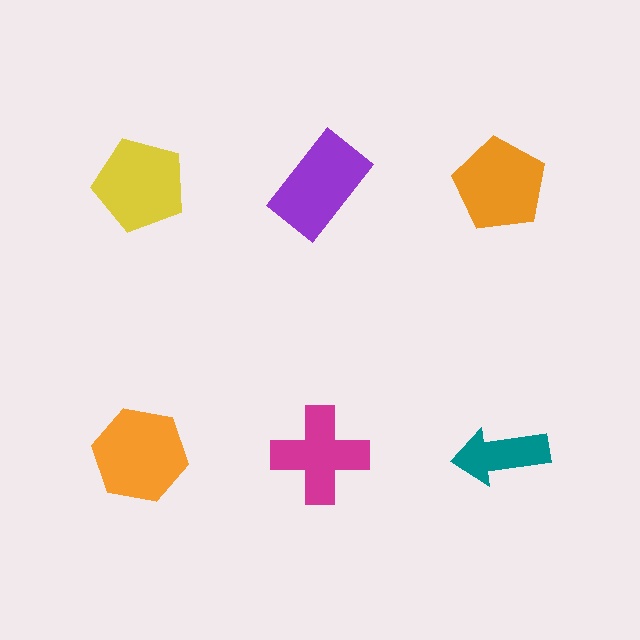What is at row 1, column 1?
A yellow pentagon.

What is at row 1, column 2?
A purple rectangle.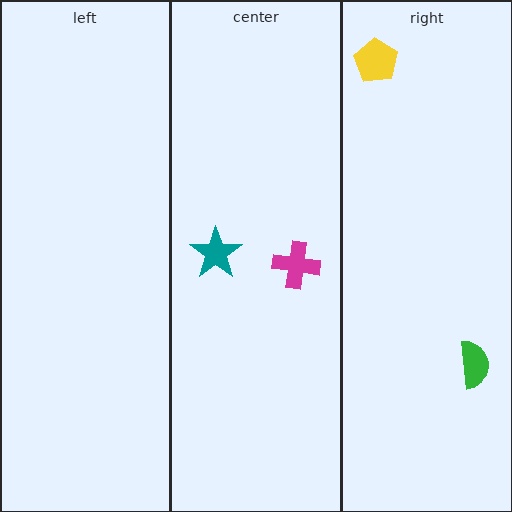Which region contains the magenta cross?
The center region.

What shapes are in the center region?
The magenta cross, the teal star.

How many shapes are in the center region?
2.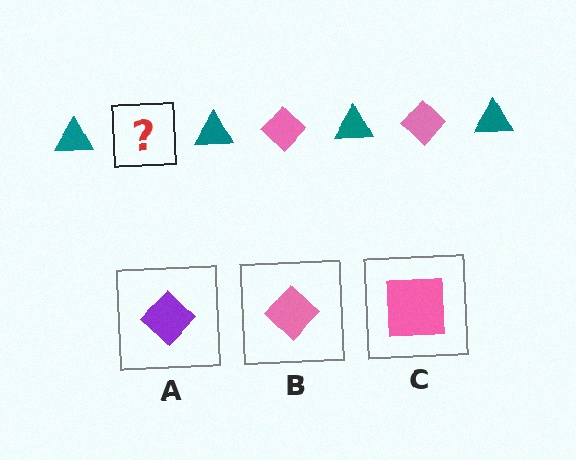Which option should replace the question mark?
Option B.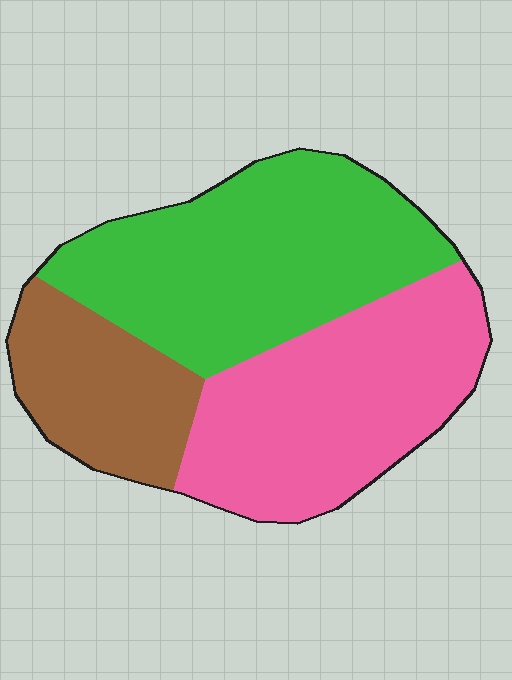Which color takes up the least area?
Brown, at roughly 20%.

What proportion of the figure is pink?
Pink takes up about three eighths (3/8) of the figure.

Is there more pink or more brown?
Pink.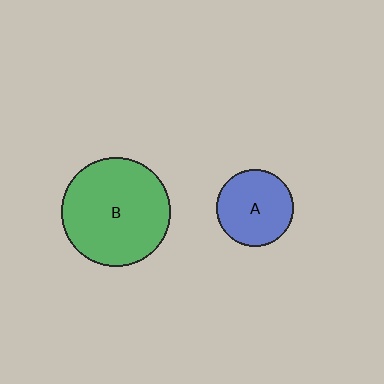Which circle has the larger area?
Circle B (green).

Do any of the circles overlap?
No, none of the circles overlap.